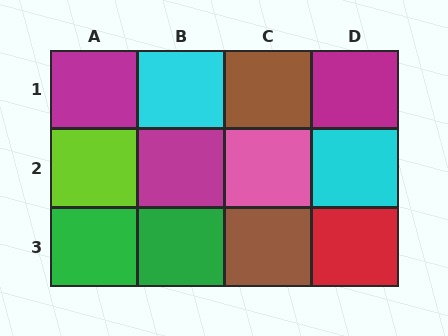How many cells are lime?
1 cell is lime.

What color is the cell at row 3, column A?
Green.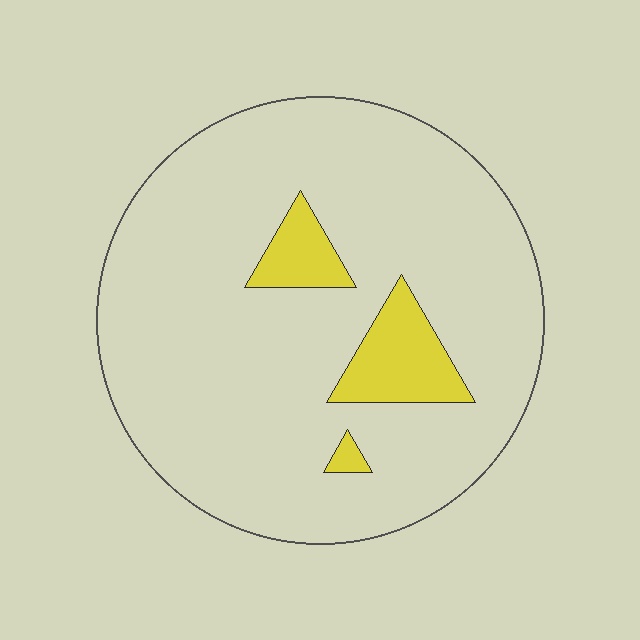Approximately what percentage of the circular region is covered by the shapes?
Approximately 10%.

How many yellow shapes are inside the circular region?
3.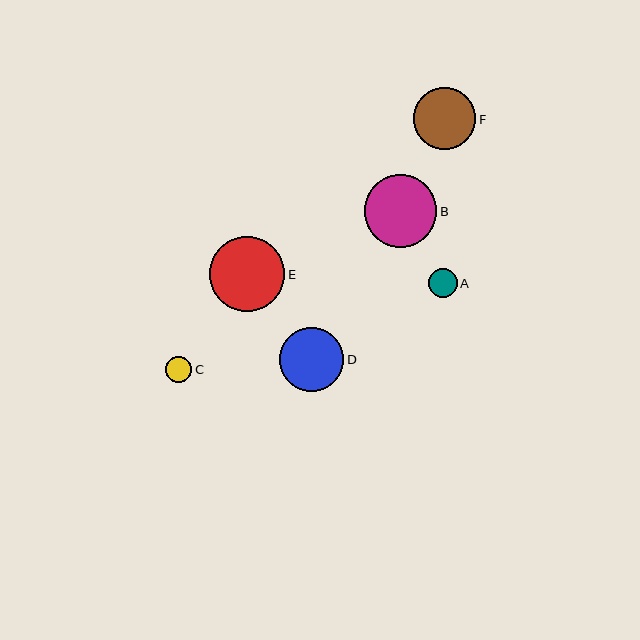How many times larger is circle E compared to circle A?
Circle E is approximately 2.6 times the size of circle A.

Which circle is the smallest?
Circle C is the smallest with a size of approximately 26 pixels.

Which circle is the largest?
Circle E is the largest with a size of approximately 75 pixels.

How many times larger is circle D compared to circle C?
Circle D is approximately 2.4 times the size of circle C.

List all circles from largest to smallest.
From largest to smallest: E, B, D, F, A, C.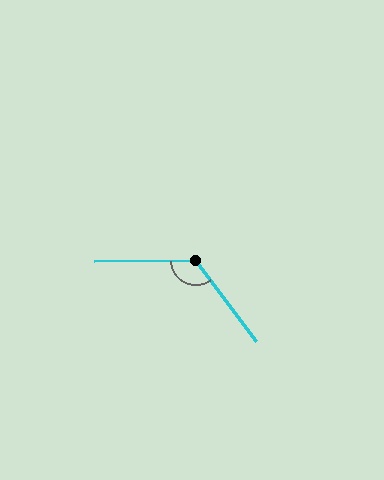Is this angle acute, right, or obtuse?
It is obtuse.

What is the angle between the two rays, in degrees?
Approximately 126 degrees.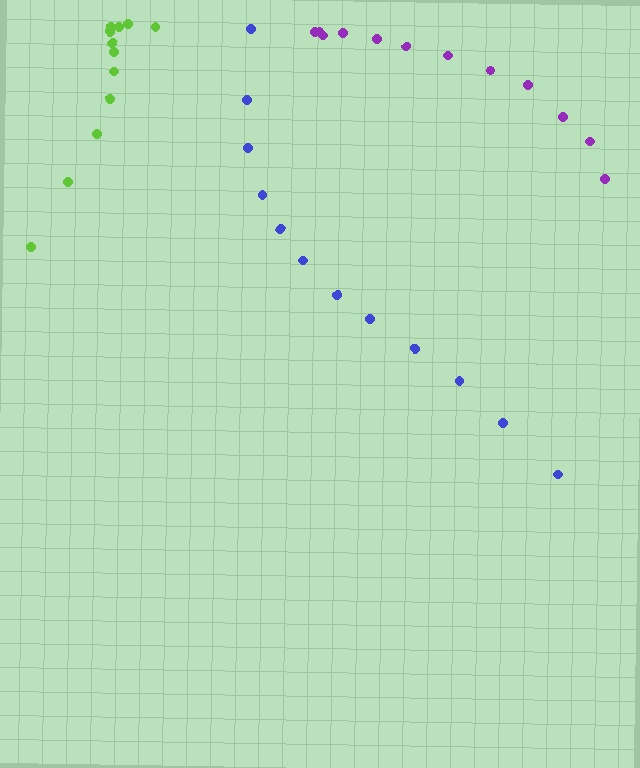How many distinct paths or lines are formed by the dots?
There are 3 distinct paths.